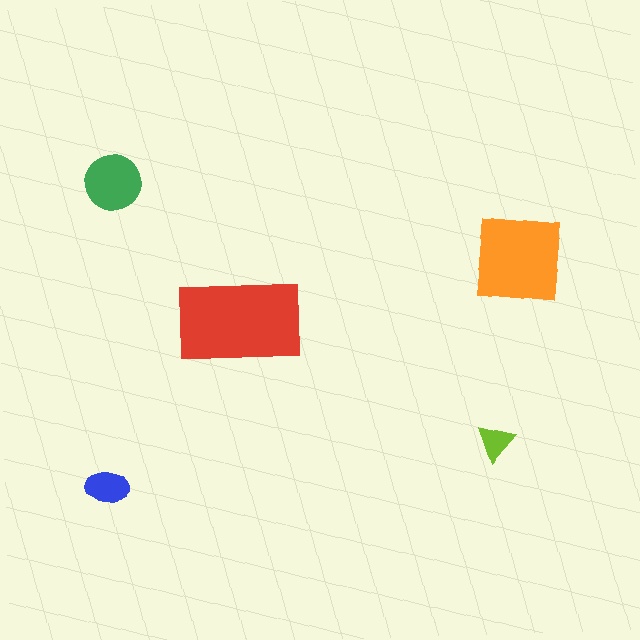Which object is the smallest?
The lime triangle.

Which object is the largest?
The red rectangle.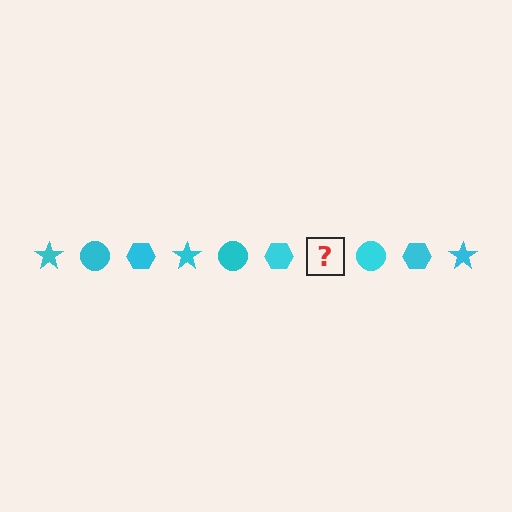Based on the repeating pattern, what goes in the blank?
The blank should be a cyan star.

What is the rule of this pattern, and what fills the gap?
The rule is that the pattern cycles through star, circle, hexagon shapes in cyan. The gap should be filled with a cyan star.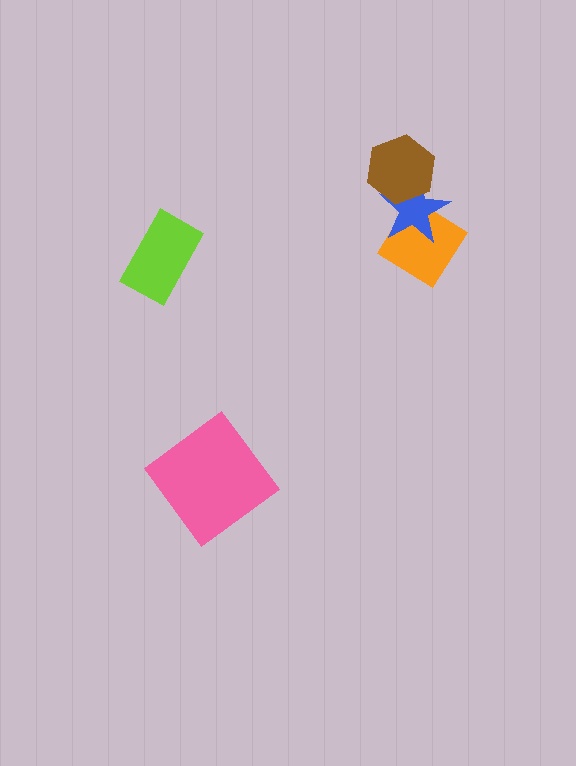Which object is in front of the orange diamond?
The blue star is in front of the orange diamond.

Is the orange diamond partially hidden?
Yes, it is partially covered by another shape.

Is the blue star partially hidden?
Yes, it is partially covered by another shape.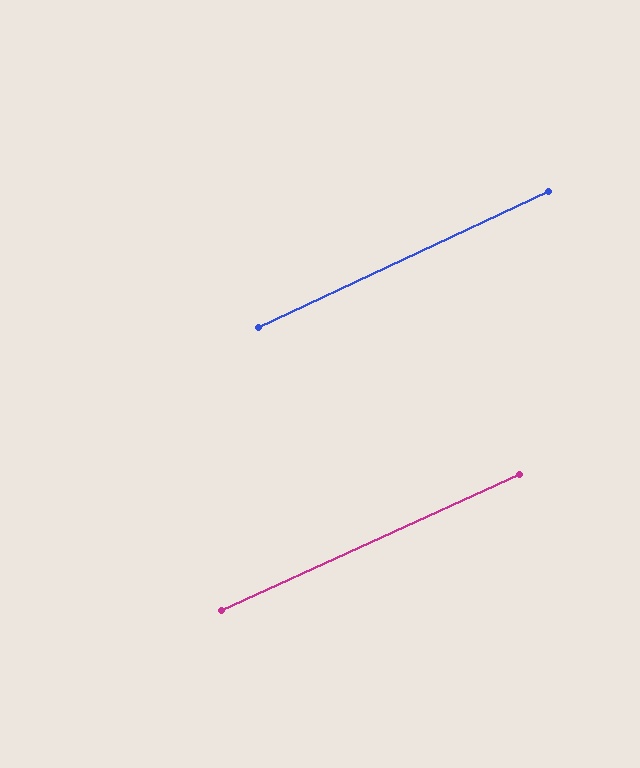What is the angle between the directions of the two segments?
Approximately 1 degree.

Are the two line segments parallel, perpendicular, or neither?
Parallel — their directions differ by only 0.5°.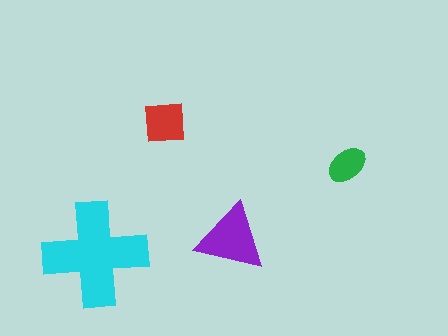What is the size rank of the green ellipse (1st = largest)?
4th.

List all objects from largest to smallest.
The cyan cross, the purple triangle, the red square, the green ellipse.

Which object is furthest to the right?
The green ellipse is rightmost.